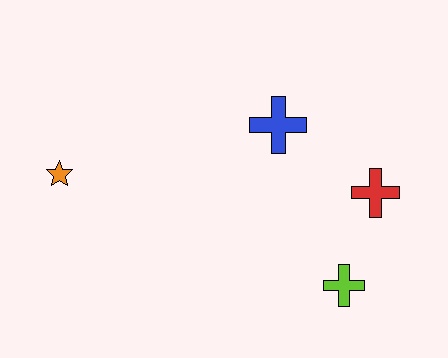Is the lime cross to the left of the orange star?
No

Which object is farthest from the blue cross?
The orange star is farthest from the blue cross.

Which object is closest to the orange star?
The blue cross is closest to the orange star.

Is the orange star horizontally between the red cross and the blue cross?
No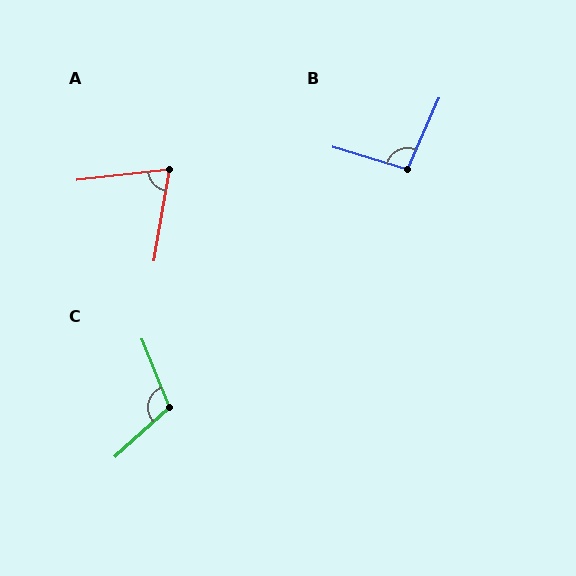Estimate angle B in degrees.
Approximately 97 degrees.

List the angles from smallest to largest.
A (74°), B (97°), C (110°).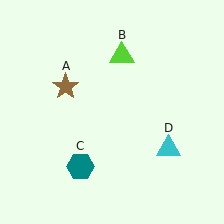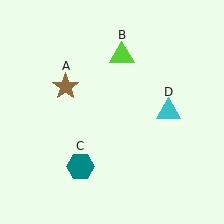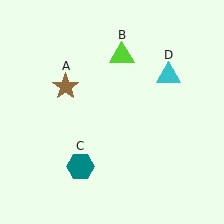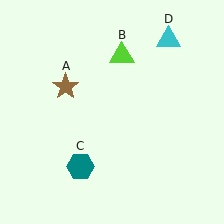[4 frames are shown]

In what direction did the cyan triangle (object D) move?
The cyan triangle (object D) moved up.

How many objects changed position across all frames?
1 object changed position: cyan triangle (object D).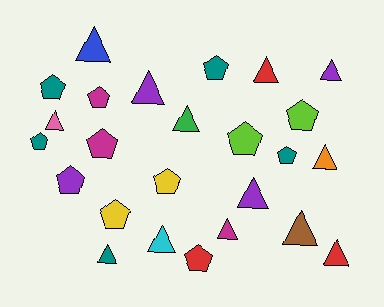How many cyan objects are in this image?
There is 1 cyan object.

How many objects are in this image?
There are 25 objects.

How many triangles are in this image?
There are 13 triangles.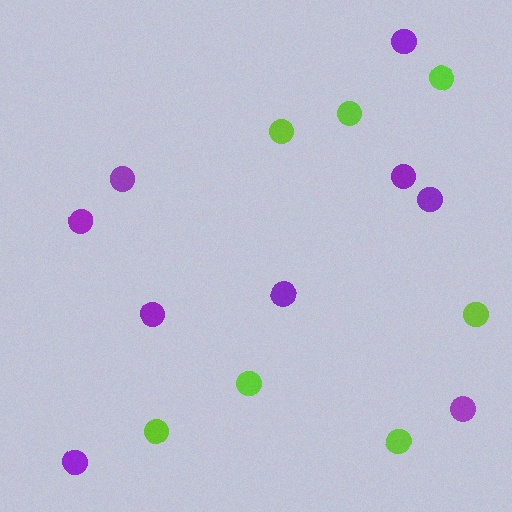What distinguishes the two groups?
There are 2 groups: one group of purple circles (9) and one group of lime circles (7).